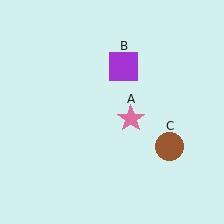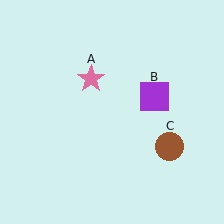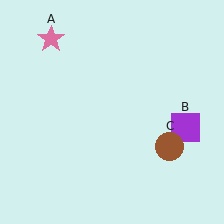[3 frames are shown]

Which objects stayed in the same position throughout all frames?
Brown circle (object C) remained stationary.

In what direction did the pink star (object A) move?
The pink star (object A) moved up and to the left.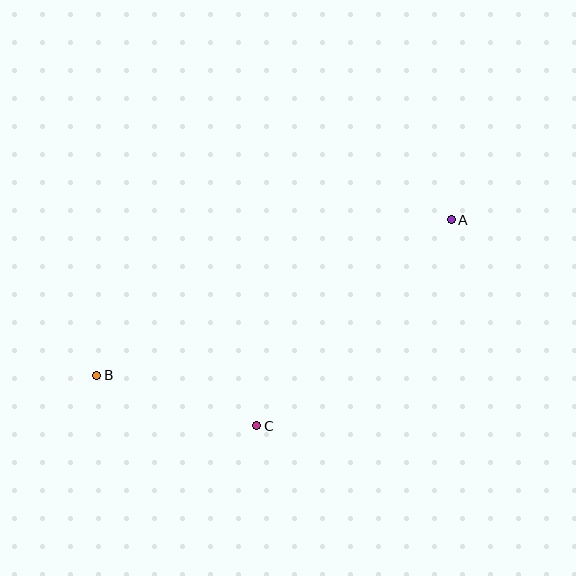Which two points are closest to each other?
Points B and C are closest to each other.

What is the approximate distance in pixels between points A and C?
The distance between A and C is approximately 283 pixels.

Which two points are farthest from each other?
Points A and B are farthest from each other.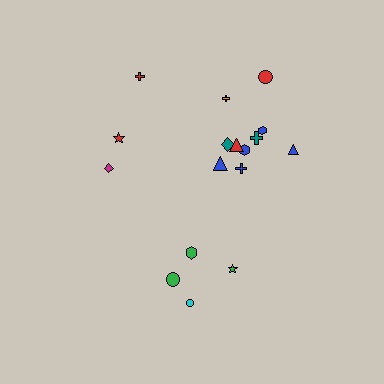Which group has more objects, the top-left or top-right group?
The top-right group.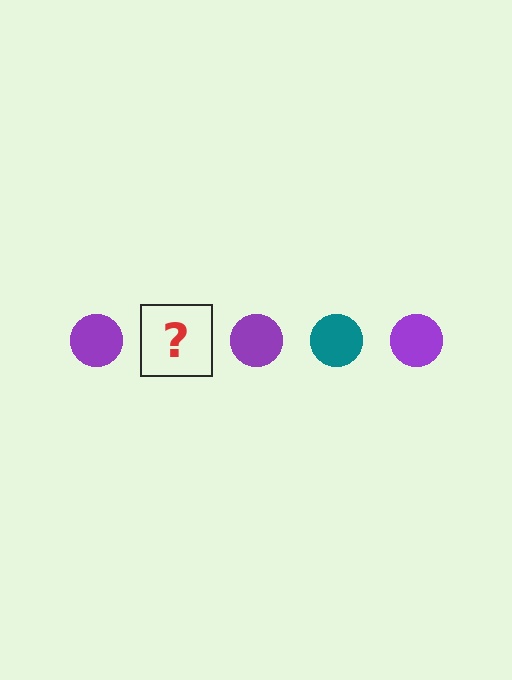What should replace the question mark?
The question mark should be replaced with a teal circle.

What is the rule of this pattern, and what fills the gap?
The rule is that the pattern cycles through purple, teal circles. The gap should be filled with a teal circle.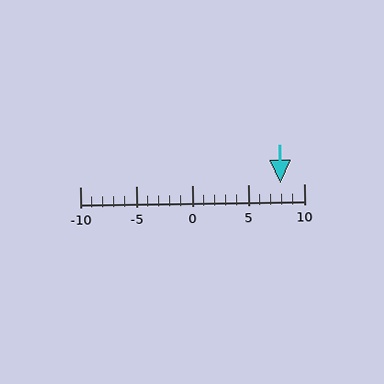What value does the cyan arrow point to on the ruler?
The cyan arrow points to approximately 8.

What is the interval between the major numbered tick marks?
The major tick marks are spaced 5 units apart.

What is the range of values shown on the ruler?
The ruler shows values from -10 to 10.